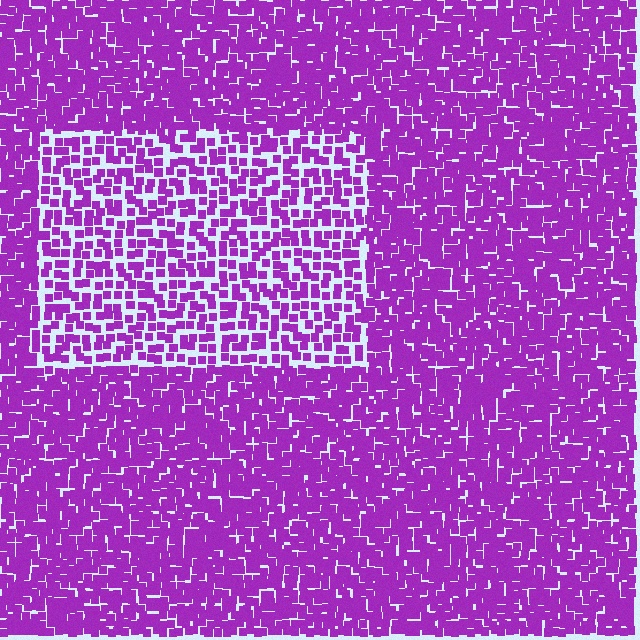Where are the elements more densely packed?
The elements are more densely packed outside the rectangle boundary.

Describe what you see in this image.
The image contains small purple elements arranged at two different densities. A rectangle-shaped region is visible where the elements are less densely packed than the surrounding area.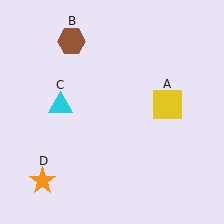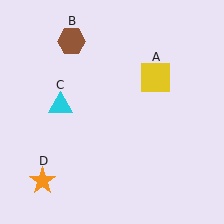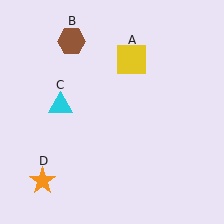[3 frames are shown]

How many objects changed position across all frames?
1 object changed position: yellow square (object A).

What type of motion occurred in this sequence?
The yellow square (object A) rotated counterclockwise around the center of the scene.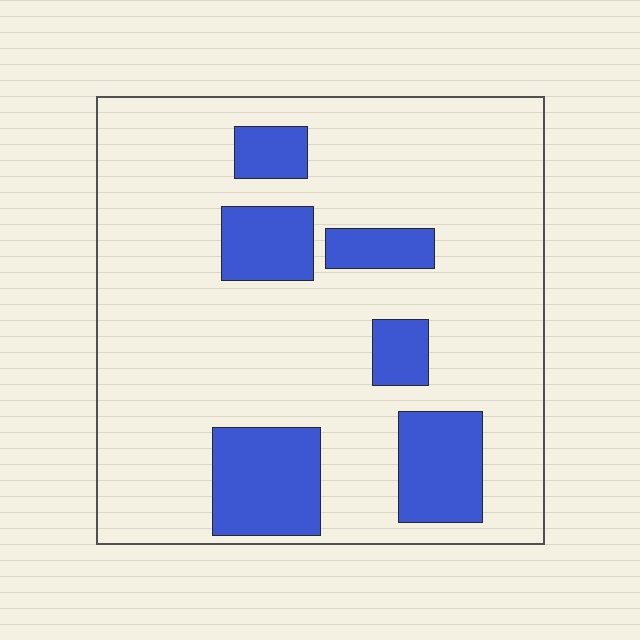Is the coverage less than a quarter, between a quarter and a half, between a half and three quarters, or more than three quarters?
Less than a quarter.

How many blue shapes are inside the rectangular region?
6.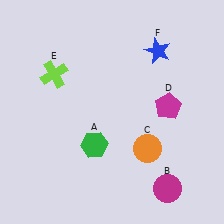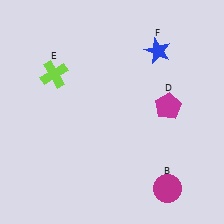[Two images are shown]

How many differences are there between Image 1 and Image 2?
There are 2 differences between the two images.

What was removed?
The green hexagon (A), the orange circle (C) were removed in Image 2.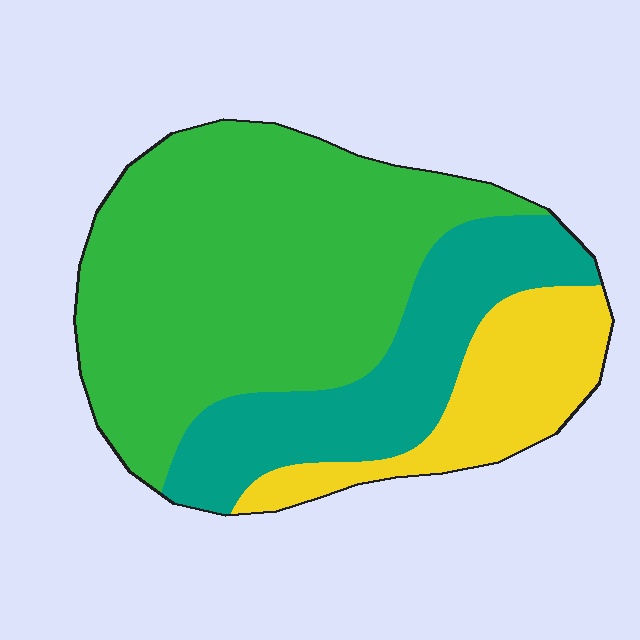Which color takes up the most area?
Green, at roughly 55%.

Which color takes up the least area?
Yellow, at roughly 20%.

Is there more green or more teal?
Green.